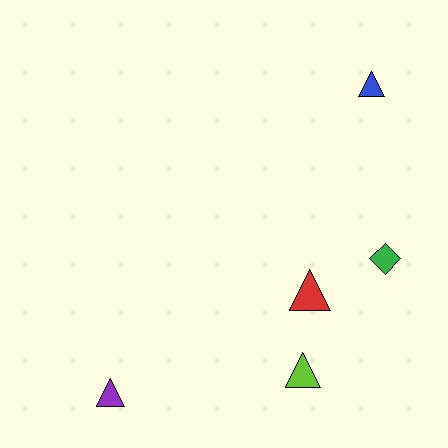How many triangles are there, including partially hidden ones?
There are 4 triangles.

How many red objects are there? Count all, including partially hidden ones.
There is 1 red object.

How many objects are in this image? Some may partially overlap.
There are 5 objects.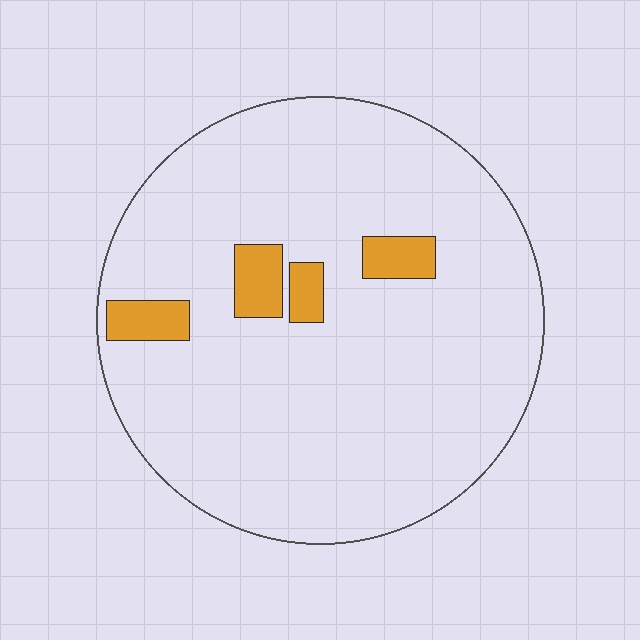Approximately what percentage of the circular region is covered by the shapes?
Approximately 10%.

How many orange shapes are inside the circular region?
4.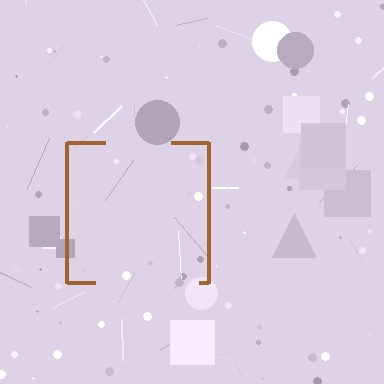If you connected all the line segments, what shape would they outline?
They would outline a square.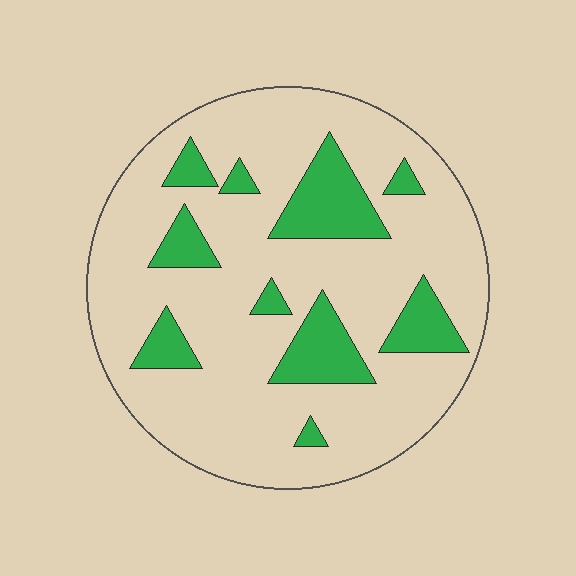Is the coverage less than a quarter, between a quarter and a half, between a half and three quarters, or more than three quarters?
Less than a quarter.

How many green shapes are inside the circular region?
10.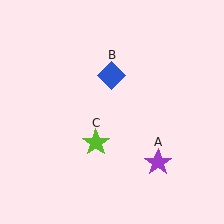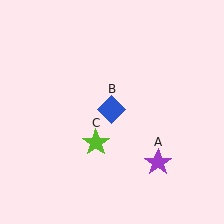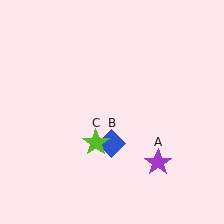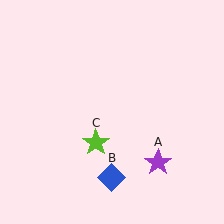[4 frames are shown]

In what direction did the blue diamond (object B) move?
The blue diamond (object B) moved down.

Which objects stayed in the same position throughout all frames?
Purple star (object A) and lime star (object C) remained stationary.